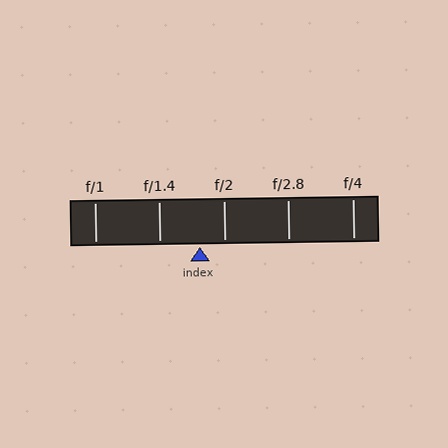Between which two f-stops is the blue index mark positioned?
The index mark is between f/1.4 and f/2.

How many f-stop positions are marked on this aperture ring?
There are 5 f-stop positions marked.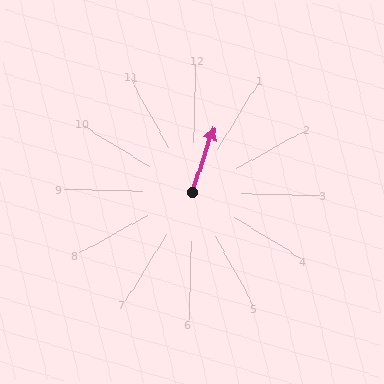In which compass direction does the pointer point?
North.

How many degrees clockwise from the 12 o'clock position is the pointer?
Approximately 17 degrees.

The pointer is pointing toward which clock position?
Roughly 1 o'clock.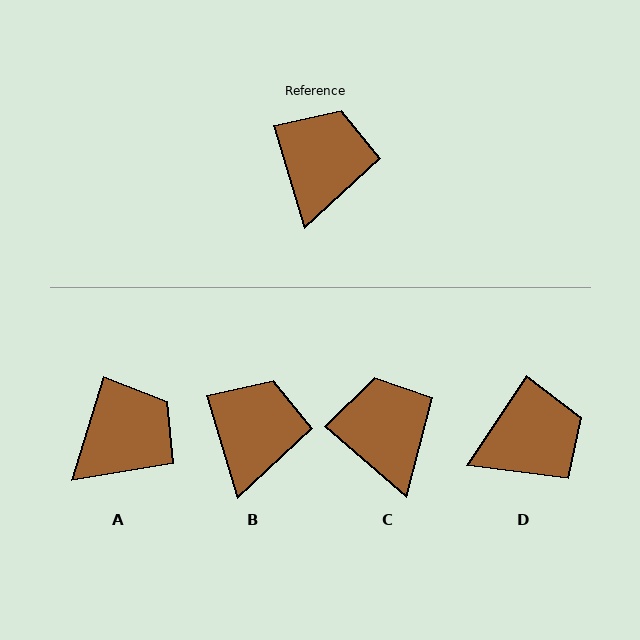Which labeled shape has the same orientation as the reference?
B.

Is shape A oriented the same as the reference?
No, it is off by about 34 degrees.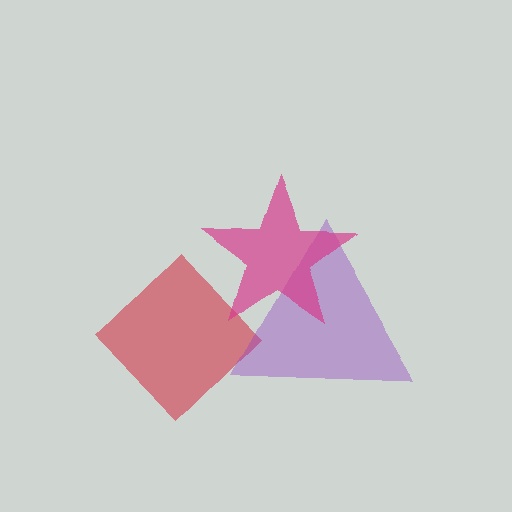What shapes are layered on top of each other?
The layered shapes are: a red diamond, a purple triangle, a magenta star.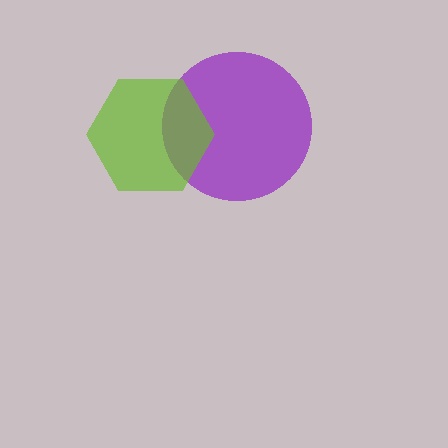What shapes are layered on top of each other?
The layered shapes are: a purple circle, a lime hexagon.